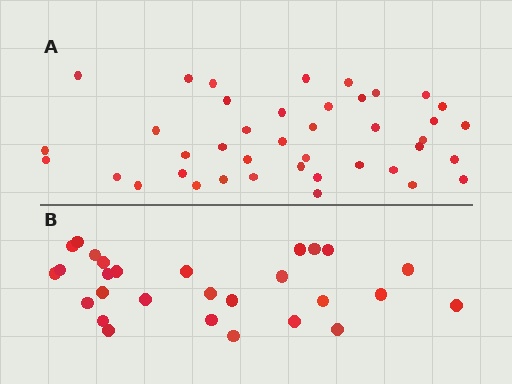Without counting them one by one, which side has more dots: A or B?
Region A (the top region) has more dots.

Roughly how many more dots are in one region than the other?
Region A has approximately 15 more dots than region B.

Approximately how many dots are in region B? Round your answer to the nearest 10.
About 30 dots. (The exact count is 28, which rounds to 30.)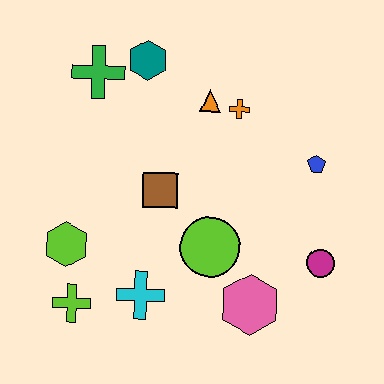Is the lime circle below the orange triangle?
Yes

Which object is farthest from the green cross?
The magenta circle is farthest from the green cross.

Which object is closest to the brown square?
The lime circle is closest to the brown square.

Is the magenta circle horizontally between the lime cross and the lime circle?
No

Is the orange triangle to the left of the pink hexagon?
Yes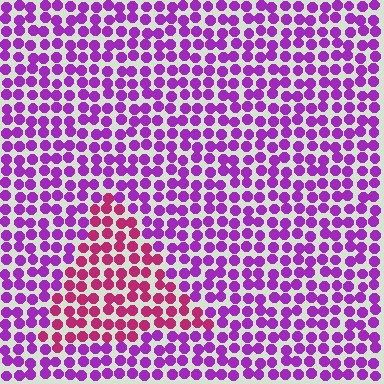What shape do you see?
I see a triangle.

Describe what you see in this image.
The image is filled with small purple elements in a uniform arrangement. A triangle-shaped region is visible where the elements are tinted to a slightly different hue, forming a subtle color boundary.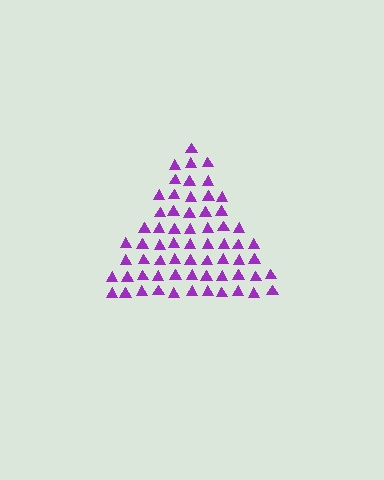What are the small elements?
The small elements are triangles.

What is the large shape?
The large shape is a triangle.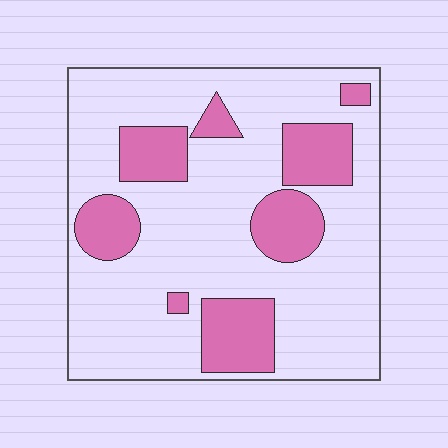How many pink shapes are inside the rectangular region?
8.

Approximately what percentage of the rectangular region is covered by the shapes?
Approximately 25%.